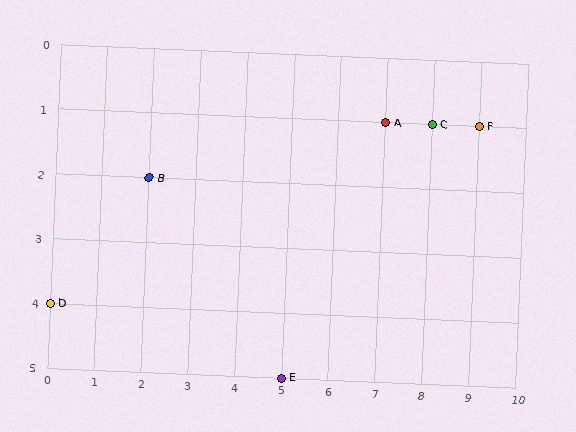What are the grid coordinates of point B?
Point B is at grid coordinates (2, 2).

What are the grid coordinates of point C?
Point C is at grid coordinates (8, 1).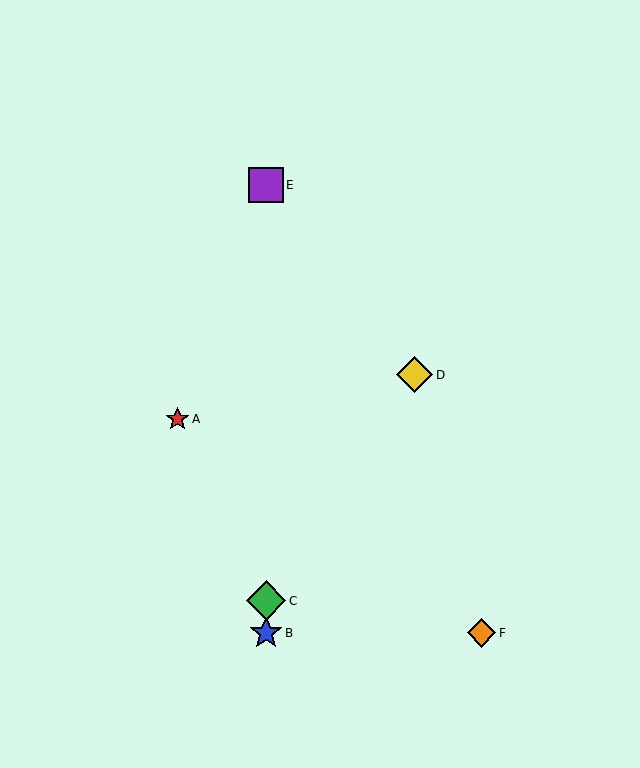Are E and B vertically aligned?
Yes, both are at x≈266.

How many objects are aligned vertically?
3 objects (B, C, E) are aligned vertically.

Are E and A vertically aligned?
No, E is at x≈266 and A is at x≈178.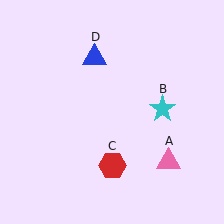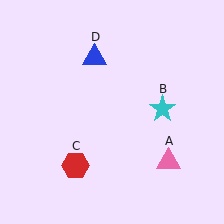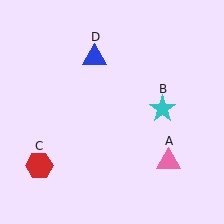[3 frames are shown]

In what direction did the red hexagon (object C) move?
The red hexagon (object C) moved left.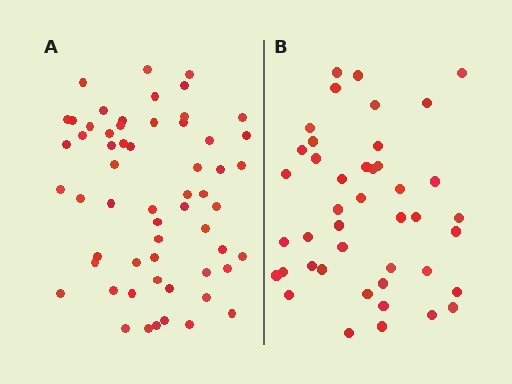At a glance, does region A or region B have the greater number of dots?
Region A (the left region) has more dots.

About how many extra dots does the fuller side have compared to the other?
Region A has approximately 15 more dots than region B.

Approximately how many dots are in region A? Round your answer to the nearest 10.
About 60 dots. (The exact count is 58, which rounds to 60.)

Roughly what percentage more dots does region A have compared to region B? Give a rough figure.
About 35% more.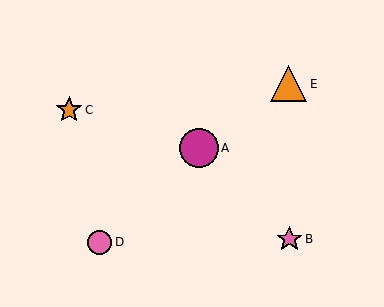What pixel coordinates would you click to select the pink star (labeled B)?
Click at (289, 239) to select the pink star B.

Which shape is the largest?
The magenta circle (labeled A) is the largest.